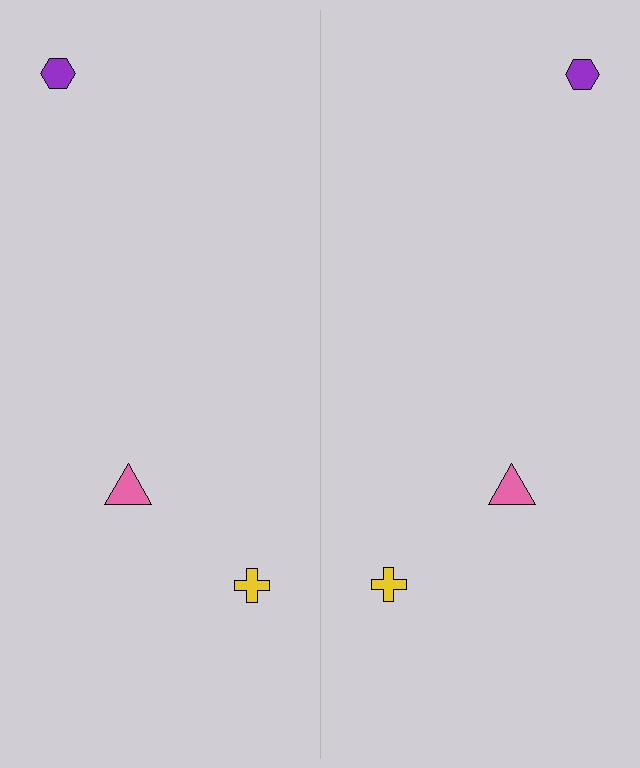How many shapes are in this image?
There are 6 shapes in this image.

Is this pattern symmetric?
Yes, this pattern has bilateral (reflection) symmetry.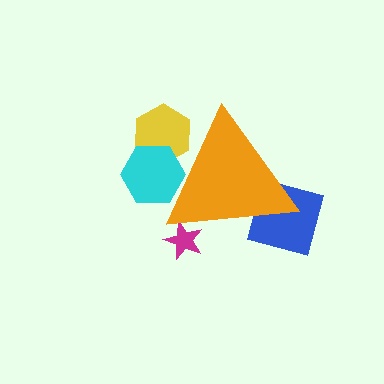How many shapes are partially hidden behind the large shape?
4 shapes are partially hidden.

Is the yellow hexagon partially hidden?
Yes, the yellow hexagon is partially hidden behind the orange triangle.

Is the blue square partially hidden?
Yes, the blue square is partially hidden behind the orange triangle.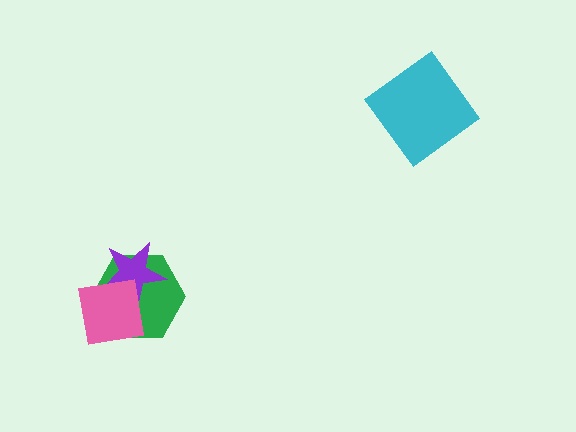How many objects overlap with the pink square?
2 objects overlap with the pink square.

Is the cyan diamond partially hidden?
No, no other shape covers it.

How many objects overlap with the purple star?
2 objects overlap with the purple star.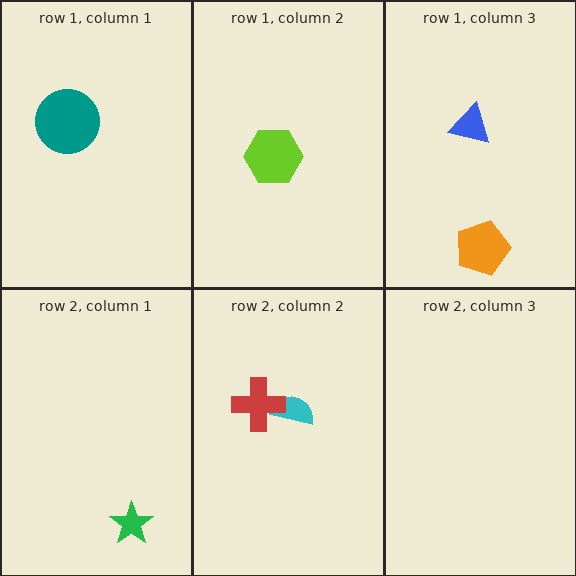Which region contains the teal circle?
The row 1, column 1 region.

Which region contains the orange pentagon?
The row 1, column 3 region.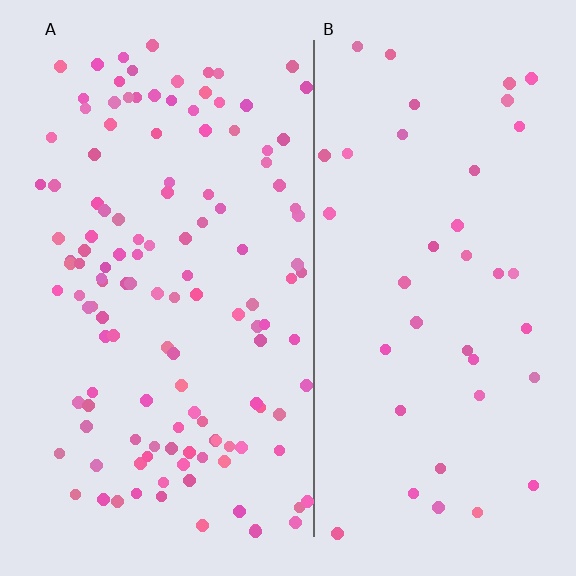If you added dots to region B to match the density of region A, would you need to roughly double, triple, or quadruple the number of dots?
Approximately triple.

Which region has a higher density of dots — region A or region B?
A (the left).